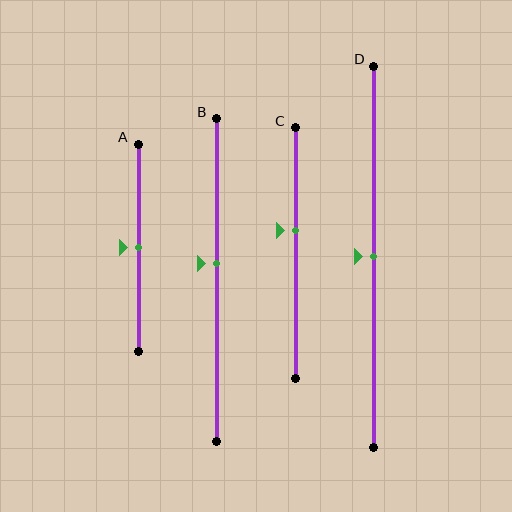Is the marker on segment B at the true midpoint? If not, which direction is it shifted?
No, the marker on segment B is shifted upward by about 5% of the segment length.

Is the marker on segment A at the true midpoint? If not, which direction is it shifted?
Yes, the marker on segment A is at the true midpoint.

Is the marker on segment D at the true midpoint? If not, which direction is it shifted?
Yes, the marker on segment D is at the true midpoint.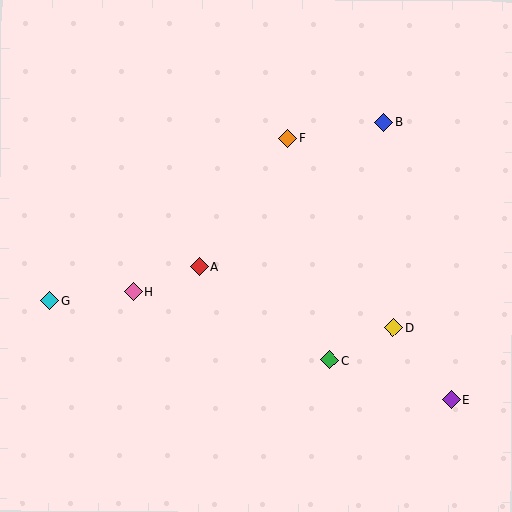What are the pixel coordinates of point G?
Point G is at (49, 300).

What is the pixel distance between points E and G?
The distance between E and G is 414 pixels.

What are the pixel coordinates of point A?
Point A is at (199, 267).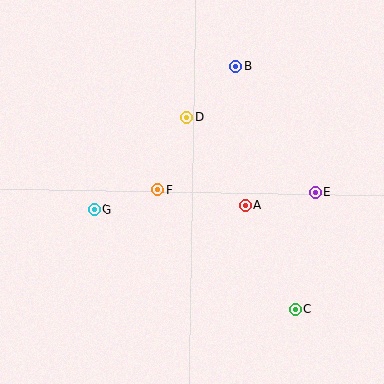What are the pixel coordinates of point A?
Point A is at (245, 205).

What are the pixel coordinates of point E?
Point E is at (315, 192).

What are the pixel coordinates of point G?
Point G is at (94, 210).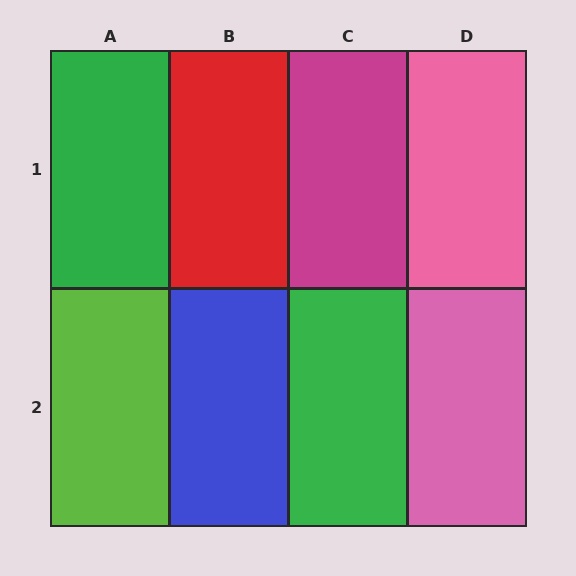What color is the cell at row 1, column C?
Magenta.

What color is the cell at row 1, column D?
Pink.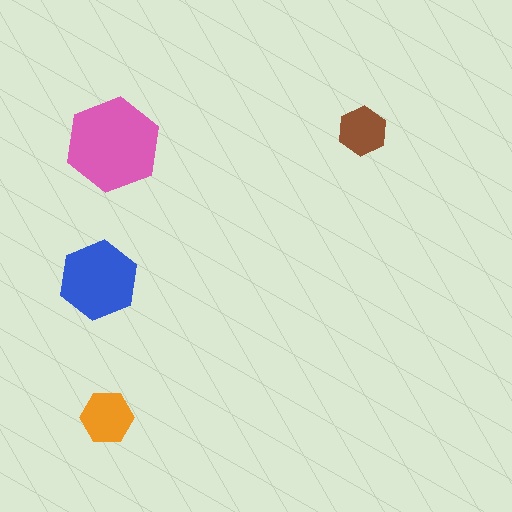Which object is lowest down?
The orange hexagon is bottommost.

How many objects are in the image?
There are 4 objects in the image.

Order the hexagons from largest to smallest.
the pink one, the blue one, the orange one, the brown one.